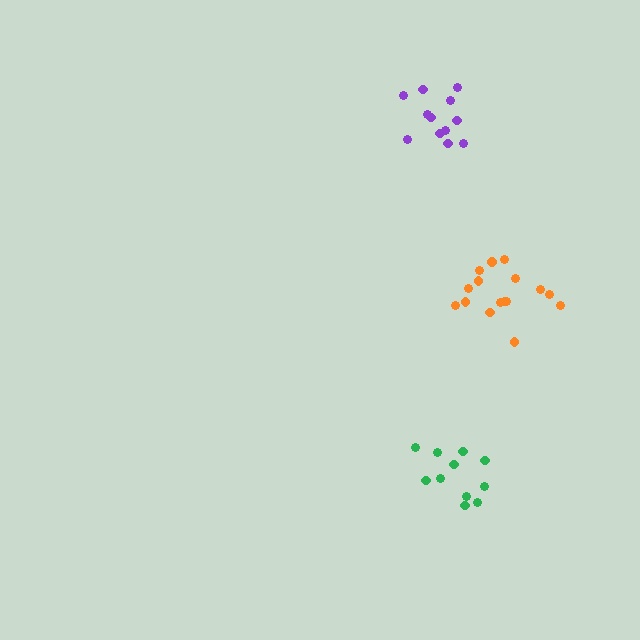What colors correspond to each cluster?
The clusters are colored: orange, green, purple.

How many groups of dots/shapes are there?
There are 3 groups.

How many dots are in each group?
Group 1: 16 dots, Group 2: 11 dots, Group 3: 12 dots (39 total).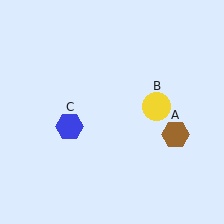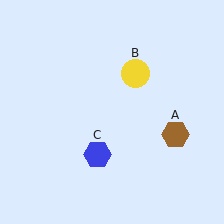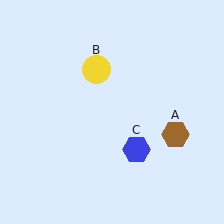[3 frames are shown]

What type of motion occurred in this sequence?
The yellow circle (object B), blue hexagon (object C) rotated counterclockwise around the center of the scene.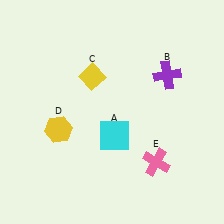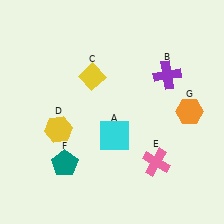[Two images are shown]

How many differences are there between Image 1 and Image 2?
There are 2 differences between the two images.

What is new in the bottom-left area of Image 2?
A teal pentagon (F) was added in the bottom-left area of Image 2.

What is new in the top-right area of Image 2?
An orange hexagon (G) was added in the top-right area of Image 2.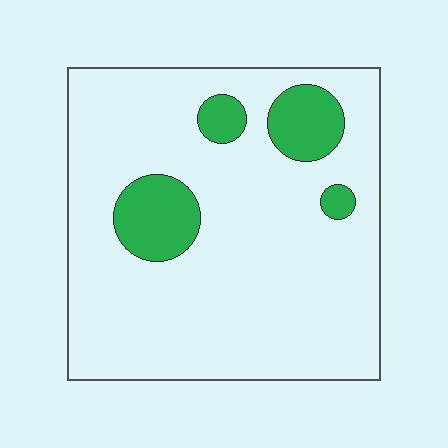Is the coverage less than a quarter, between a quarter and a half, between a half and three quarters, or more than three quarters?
Less than a quarter.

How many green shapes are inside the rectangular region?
4.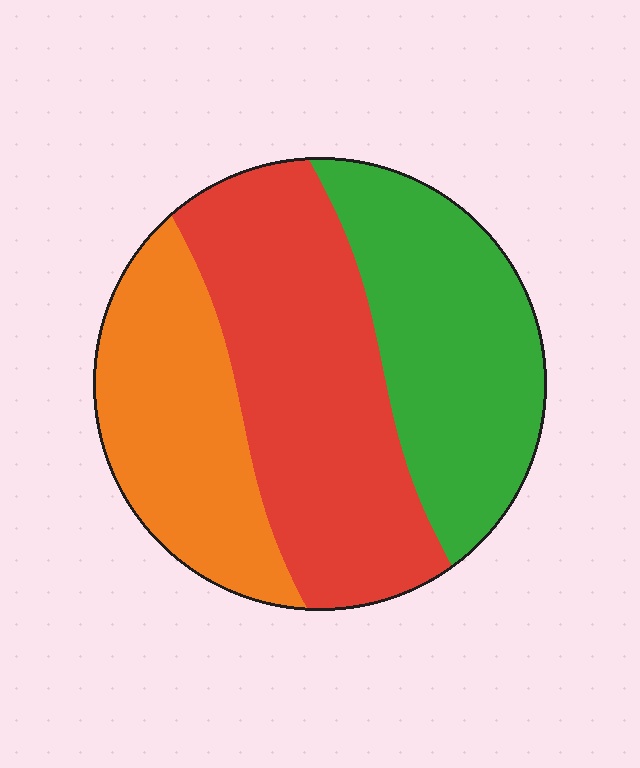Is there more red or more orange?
Red.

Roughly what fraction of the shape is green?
Green covers about 30% of the shape.